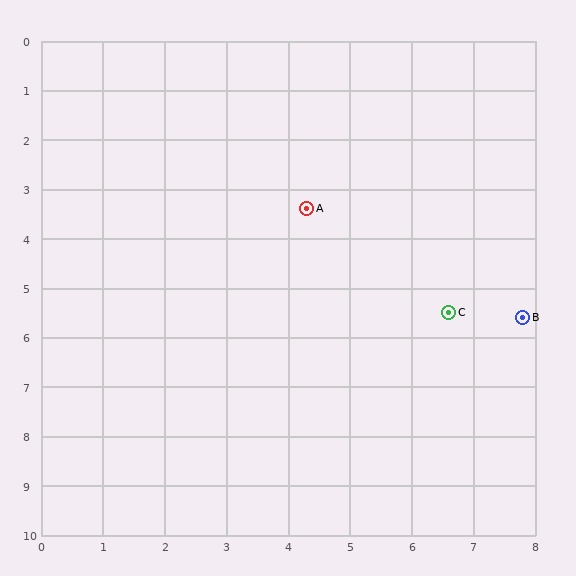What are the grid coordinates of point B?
Point B is at approximately (7.8, 5.6).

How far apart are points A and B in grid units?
Points A and B are about 4.1 grid units apart.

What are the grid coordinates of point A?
Point A is at approximately (4.3, 3.4).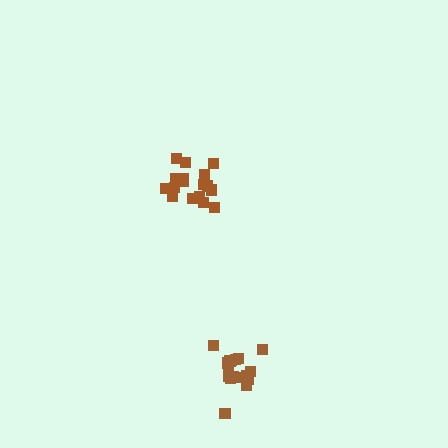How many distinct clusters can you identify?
There are 2 distinct clusters.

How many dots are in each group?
Group 1: 18 dots, Group 2: 18 dots (36 total).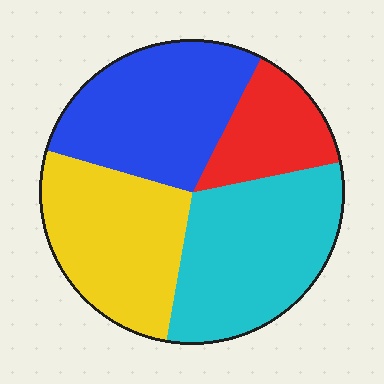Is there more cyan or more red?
Cyan.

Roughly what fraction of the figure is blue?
Blue covers about 30% of the figure.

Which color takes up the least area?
Red, at roughly 15%.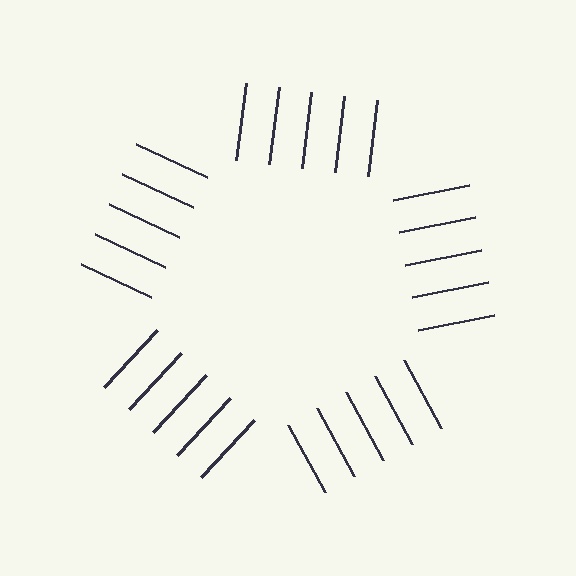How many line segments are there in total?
25 — 5 along each of the 5 edges.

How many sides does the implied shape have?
5 sides — the line-ends trace a pentagon.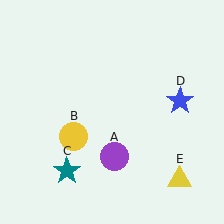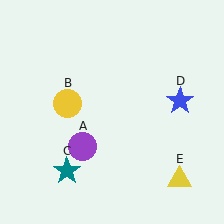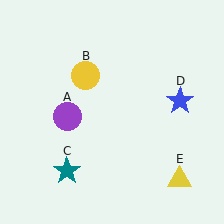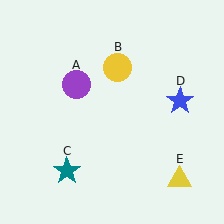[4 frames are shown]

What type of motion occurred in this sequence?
The purple circle (object A), yellow circle (object B) rotated clockwise around the center of the scene.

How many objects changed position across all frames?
2 objects changed position: purple circle (object A), yellow circle (object B).